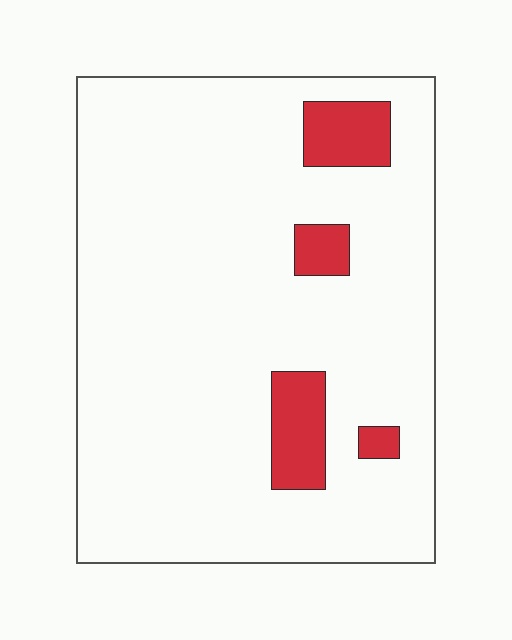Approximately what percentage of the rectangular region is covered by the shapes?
Approximately 10%.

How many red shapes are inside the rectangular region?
4.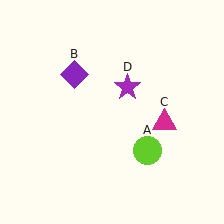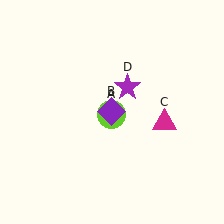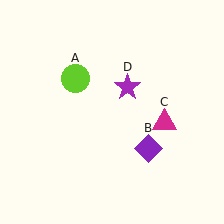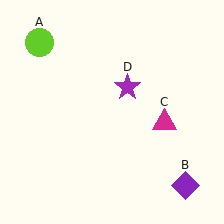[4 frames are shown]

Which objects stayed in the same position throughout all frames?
Magenta triangle (object C) and purple star (object D) remained stationary.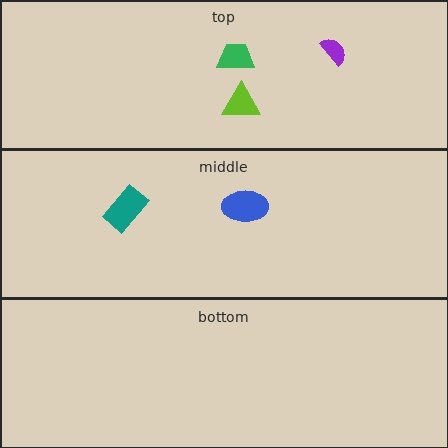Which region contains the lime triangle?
The top region.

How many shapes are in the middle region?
2.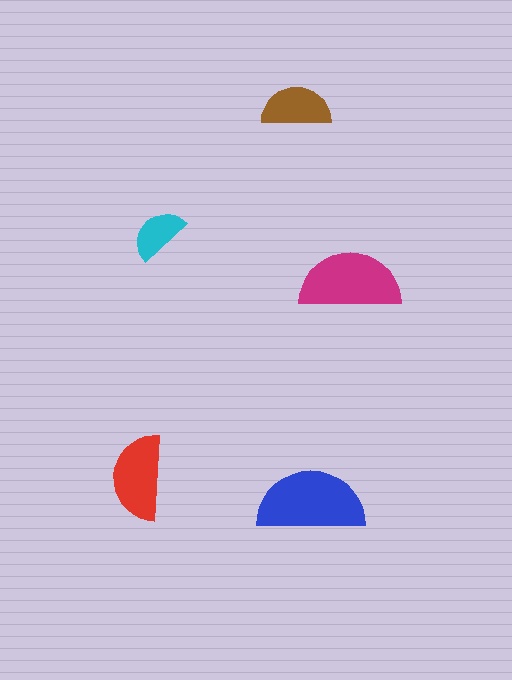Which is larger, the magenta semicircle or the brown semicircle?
The magenta one.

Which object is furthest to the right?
The magenta semicircle is rightmost.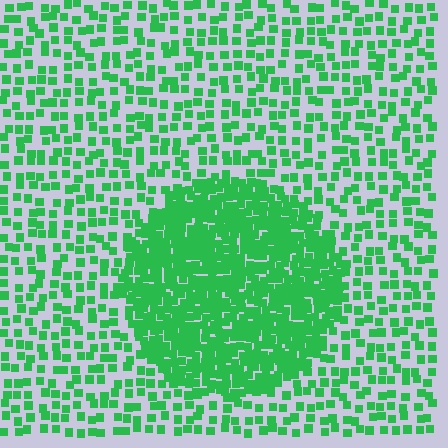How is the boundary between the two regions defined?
The boundary is defined by a change in element density (approximately 2.7x ratio). All elements are the same color, size, and shape.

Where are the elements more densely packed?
The elements are more densely packed inside the circle boundary.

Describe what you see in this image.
The image contains small green elements arranged at two different densities. A circle-shaped region is visible where the elements are more densely packed than the surrounding area.